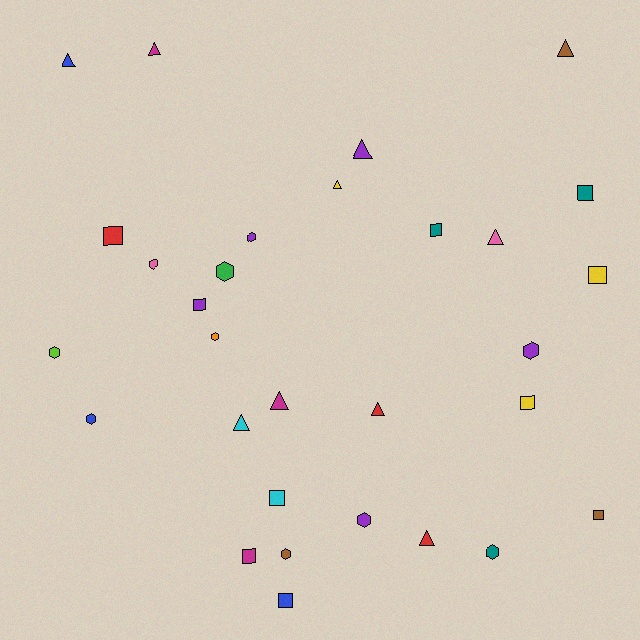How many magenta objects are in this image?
There are 3 magenta objects.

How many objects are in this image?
There are 30 objects.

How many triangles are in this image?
There are 10 triangles.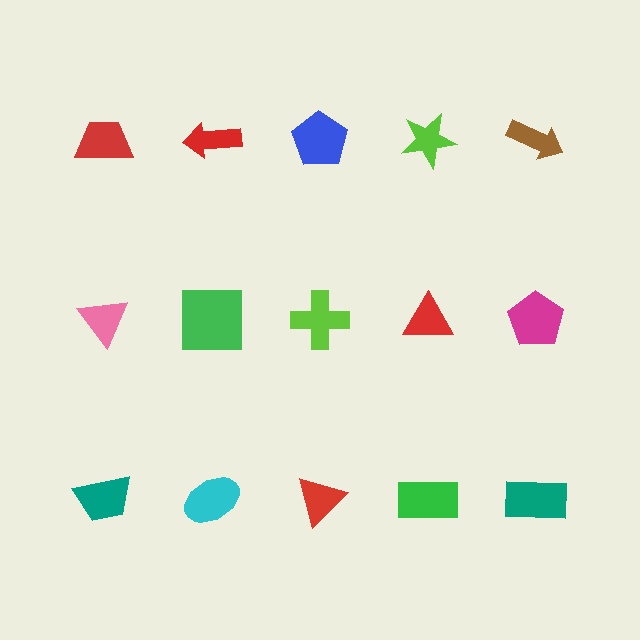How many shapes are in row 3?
5 shapes.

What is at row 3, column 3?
A red triangle.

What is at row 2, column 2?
A green square.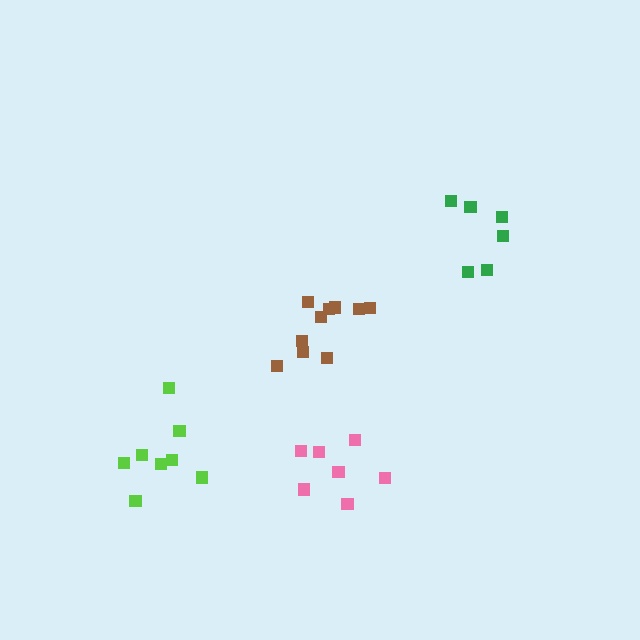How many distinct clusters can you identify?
There are 4 distinct clusters.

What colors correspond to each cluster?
The clusters are colored: brown, green, pink, lime.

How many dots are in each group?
Group 1: 10 dots, Group 2: 6 dots, Group 3: 7 dots, Group 4: 8 dots (31 total).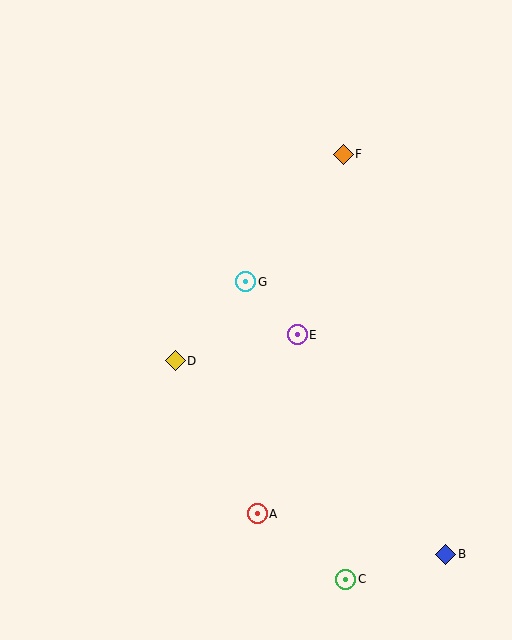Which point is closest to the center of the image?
Point G at (246, 282) is closest to the center.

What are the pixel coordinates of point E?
Point E is at (297, 335).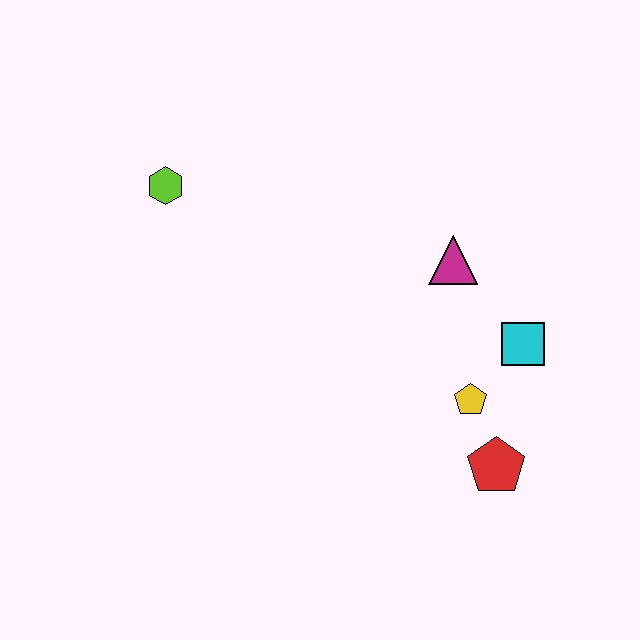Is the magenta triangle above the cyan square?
Yes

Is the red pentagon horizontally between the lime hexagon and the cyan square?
Yes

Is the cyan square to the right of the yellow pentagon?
Yes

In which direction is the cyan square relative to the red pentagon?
The cyan square is above the red pentagon.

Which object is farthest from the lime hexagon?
The red pentagon is farthest from the lime hexagon.